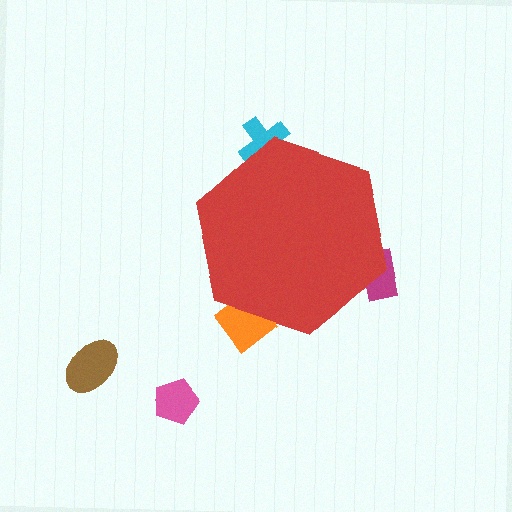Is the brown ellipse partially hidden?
No, the brown ellipse is fully visible.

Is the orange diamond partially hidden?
Yes, the orange diamond is partially hidden behind the red hexagon.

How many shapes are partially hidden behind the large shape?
3 shapes are partially hidden.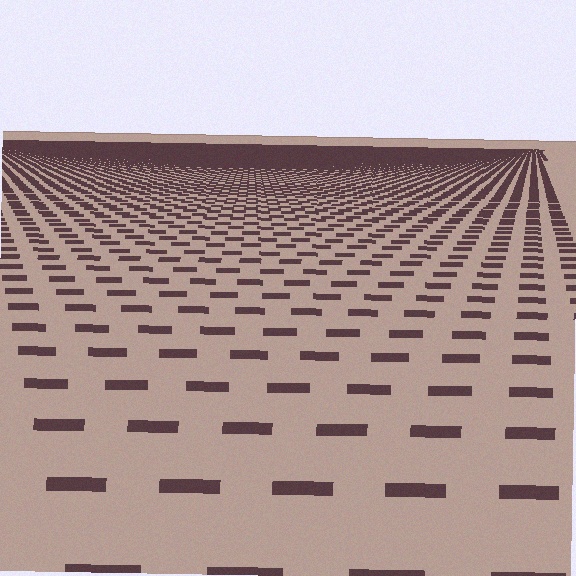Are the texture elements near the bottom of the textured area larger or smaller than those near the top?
Larger. Near the bottom, elements are closer to the viewer and appear at a bigger on-screen size.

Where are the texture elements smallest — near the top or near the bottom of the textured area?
Near the top.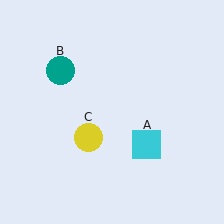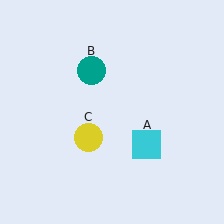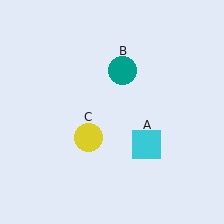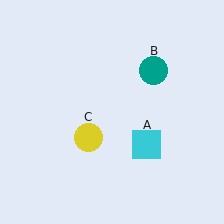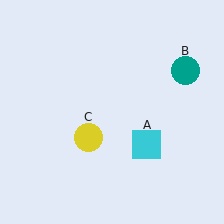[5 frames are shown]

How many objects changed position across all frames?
1 object changed position: teal circle (object B).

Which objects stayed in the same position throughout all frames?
Cyan square (object A) and yellow circle (object C) remained stationary.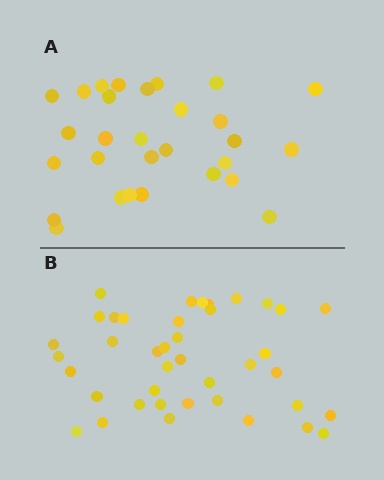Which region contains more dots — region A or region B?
Region B (the bottom region) has more dots.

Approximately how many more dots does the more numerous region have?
Region B has roughly 12 or so more dots than region A.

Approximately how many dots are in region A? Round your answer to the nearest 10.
About 30 dots. (The exact count is 29, which rounds to 30.)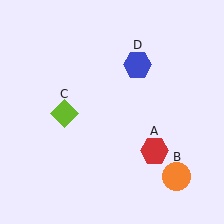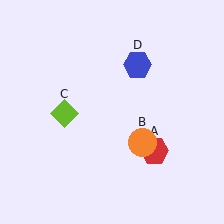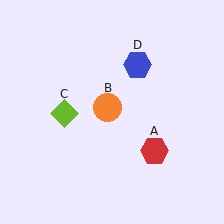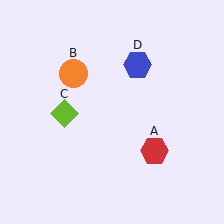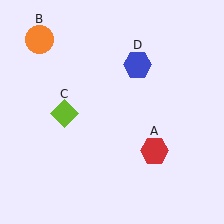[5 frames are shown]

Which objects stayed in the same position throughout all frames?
Red hexagon (object A) and lime diamond (object C) and blue hexagon (object D) remained stationary.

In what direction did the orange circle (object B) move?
The orange circle (object B) moved up and to the left.